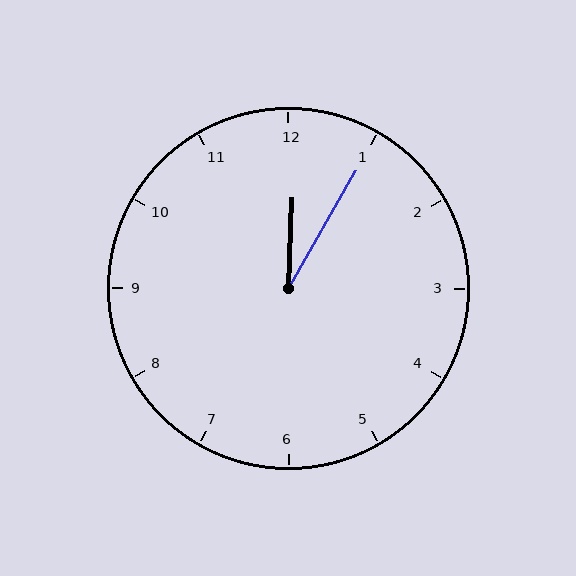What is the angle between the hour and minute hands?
Approximately 28 degrees.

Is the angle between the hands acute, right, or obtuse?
It is acute.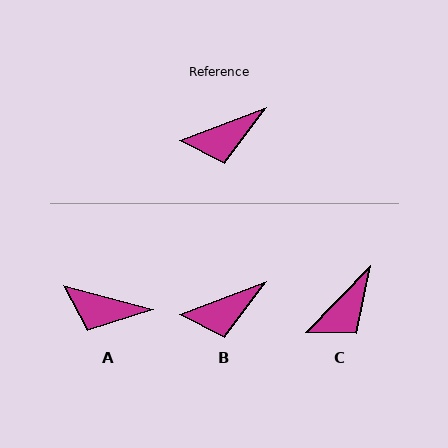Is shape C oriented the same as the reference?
No, it is off by about 25 degrees.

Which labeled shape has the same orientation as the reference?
B.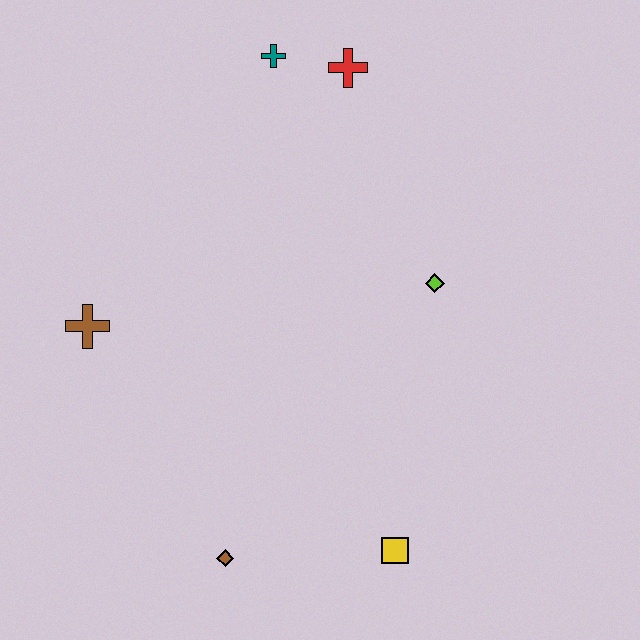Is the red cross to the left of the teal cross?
No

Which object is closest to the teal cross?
The red cross is closest to the teal cross.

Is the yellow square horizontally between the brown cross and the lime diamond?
Yes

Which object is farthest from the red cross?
The brown diamond is farthest from the red cross.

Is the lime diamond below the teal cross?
Yes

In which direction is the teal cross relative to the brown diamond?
The teal cross is above the brown diamond.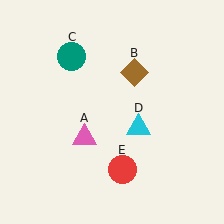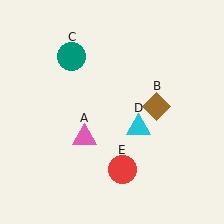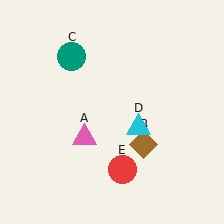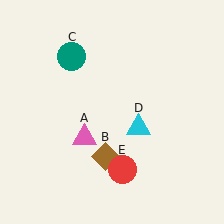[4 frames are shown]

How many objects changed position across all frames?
1 object changed position: brown diamond (object B).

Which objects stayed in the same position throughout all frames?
Pink triangle (object A) and teal circle (object C) and cyan triangle (object D) and red circle (object E) remained stationary.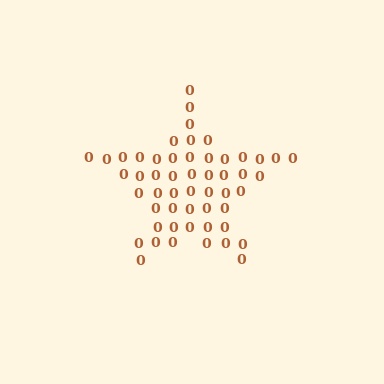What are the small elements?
The small elements are digit 0's.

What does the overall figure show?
The overall figure shows a star.